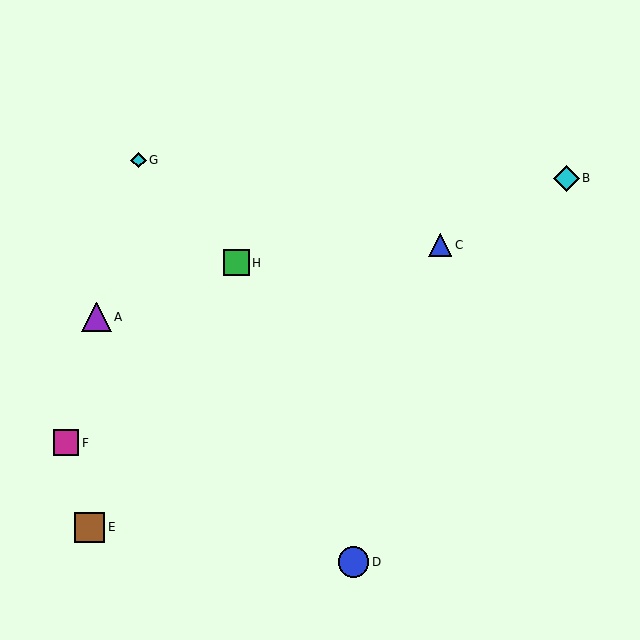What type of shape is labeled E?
Shape E is a brown square.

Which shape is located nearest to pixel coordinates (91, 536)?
The brown square (labeled E) at (90, 527) is nearest to that location.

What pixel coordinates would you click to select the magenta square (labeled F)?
Click at (66, 443) to select the magenta square F.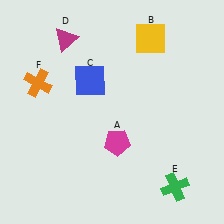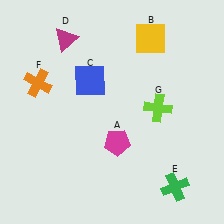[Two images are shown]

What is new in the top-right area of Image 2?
A lime cross (G) was added in the top-right area of Image 2.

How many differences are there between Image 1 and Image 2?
There is 1 difference between the two images.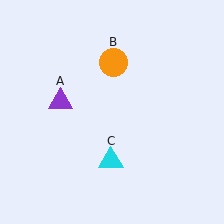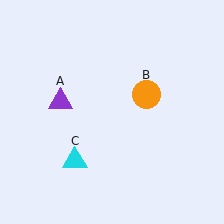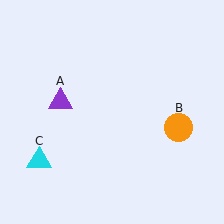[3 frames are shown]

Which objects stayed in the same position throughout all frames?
Purple triangle (object A) remained stationary.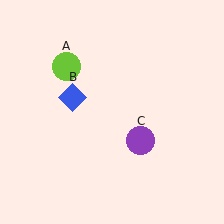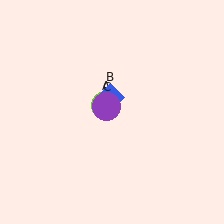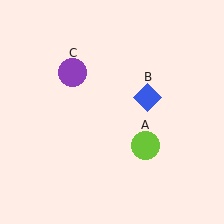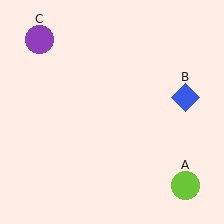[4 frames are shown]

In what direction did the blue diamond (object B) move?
The blue diamond (object B) moved right.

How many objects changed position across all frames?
3 objects changed position: lime circle (object A), blue diamond (object B), purple circle (object C).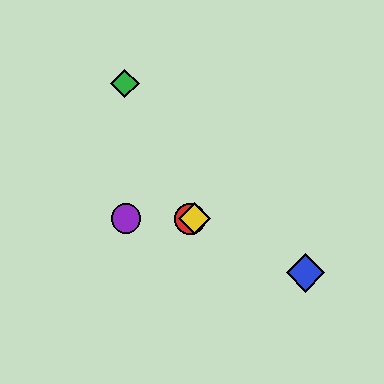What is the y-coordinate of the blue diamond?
The blue diamond is at y≈273.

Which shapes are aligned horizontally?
The red circle, the yellow diamond, the purple circle are aligned horizontally.